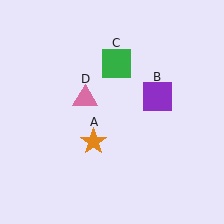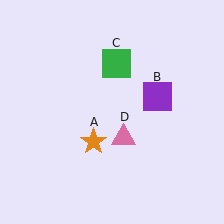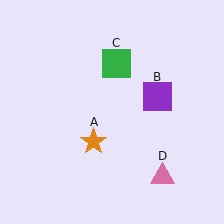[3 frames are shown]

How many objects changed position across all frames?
1 object changed position: pink triangle (object D).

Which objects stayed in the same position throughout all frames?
Orange star (object A) and purple square (object B) and green square (object C) remained stationary.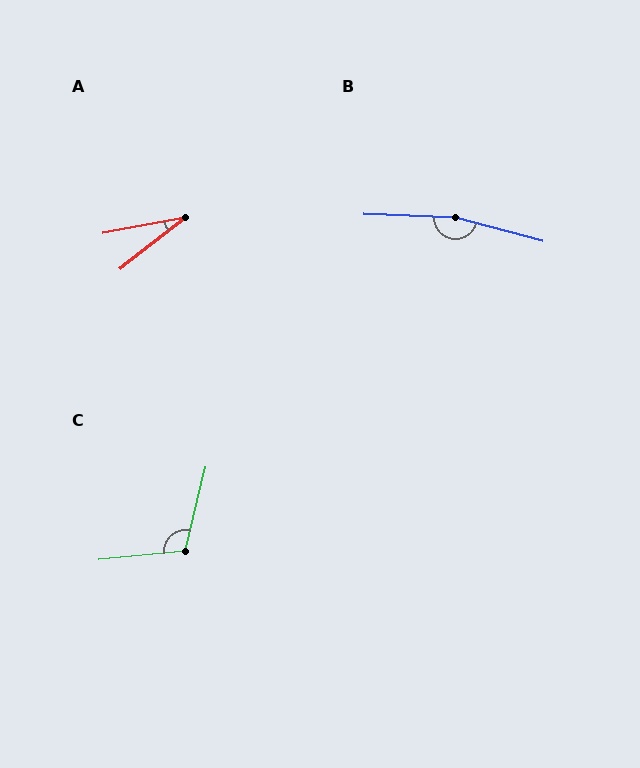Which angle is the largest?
B, at approximately 167 degrees.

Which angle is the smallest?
A, at approximately 27 degrees.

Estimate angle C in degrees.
Approximately 109 degrees.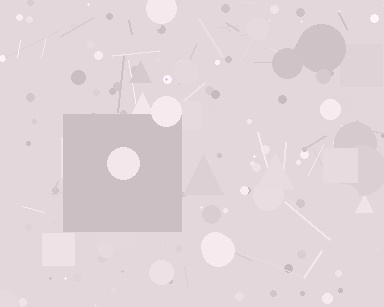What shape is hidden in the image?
A square is hidden in the image.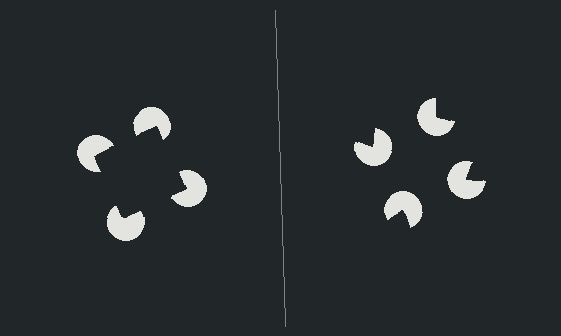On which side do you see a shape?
An illusory square appears on the left side. On the right side the wedge cuts are rotated, so no coherent shape forms.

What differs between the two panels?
The pac-man discs are positioned identically on both sides; only the wedge orientations differ. On the left they align to a square; on the right they are misaligned.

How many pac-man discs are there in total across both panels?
8 — 4 on each side.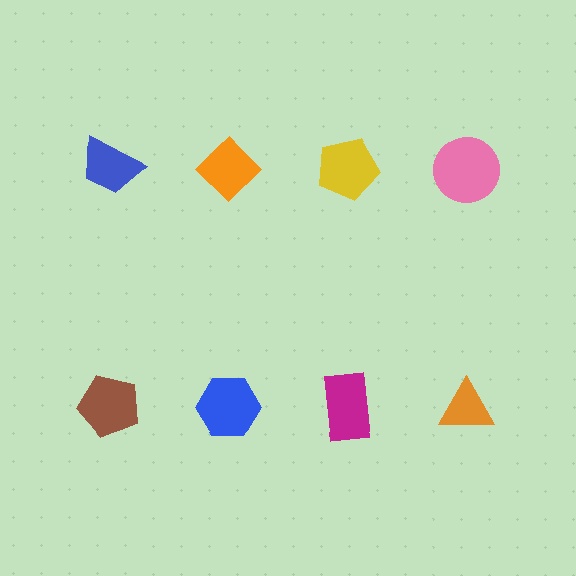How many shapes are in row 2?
4 shapes.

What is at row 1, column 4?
A pink circle.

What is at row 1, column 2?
An orange diamond.